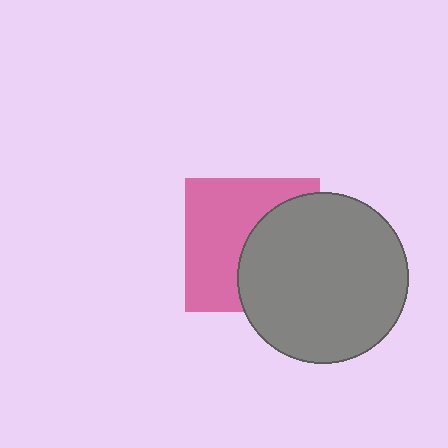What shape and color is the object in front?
The object in front is a gray circle.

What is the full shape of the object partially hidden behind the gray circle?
The partially hidden object is a pink square.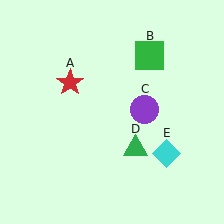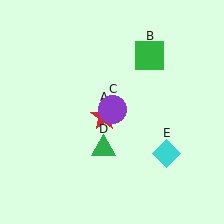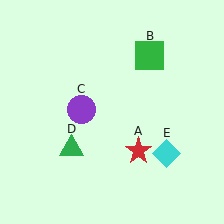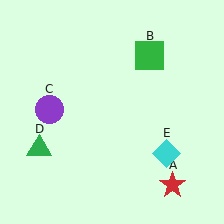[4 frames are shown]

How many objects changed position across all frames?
3 objects changed position: red star (object A), purple circle (object C), green triangle (object D).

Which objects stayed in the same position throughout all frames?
Green square (object B) and cyan diamond (object E) remained stationary.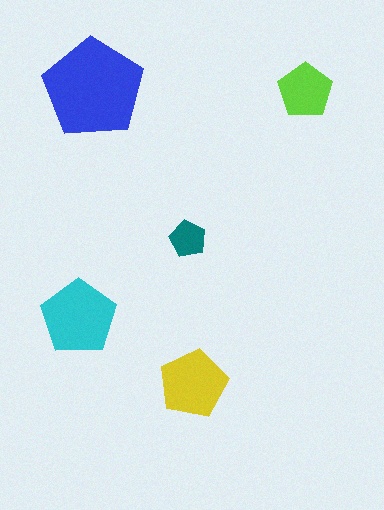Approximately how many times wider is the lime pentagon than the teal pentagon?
About 1.5 times wider.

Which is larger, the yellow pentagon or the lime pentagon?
The yellow one.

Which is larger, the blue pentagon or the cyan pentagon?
The blue one.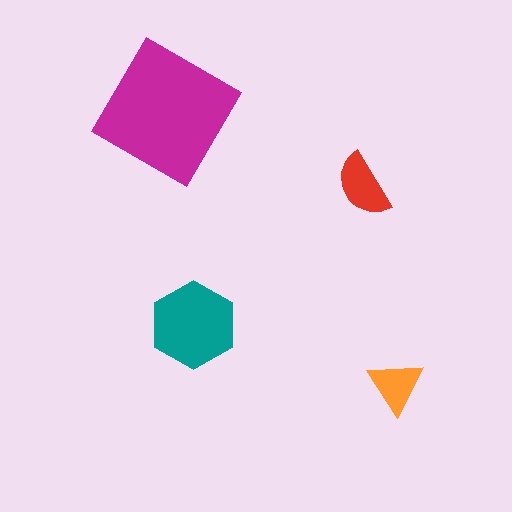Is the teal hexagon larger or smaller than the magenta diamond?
Smaller.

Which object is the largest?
The magenta diamond.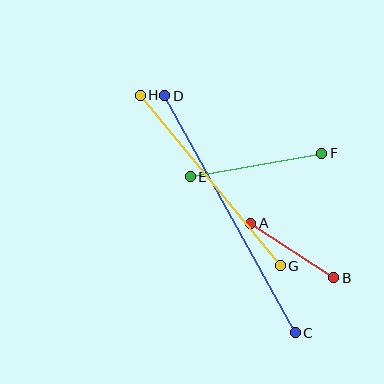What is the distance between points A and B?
The distance is approximately 99 pixels.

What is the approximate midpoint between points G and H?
The midpoint is at approximately (210, 181) pixels.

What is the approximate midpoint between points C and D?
The midpoint is at approximately (230, 214) pixels.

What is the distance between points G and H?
The distance is approximately 221 pixels.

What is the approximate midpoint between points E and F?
The midpoint is at approximately (256, 165) pixels.